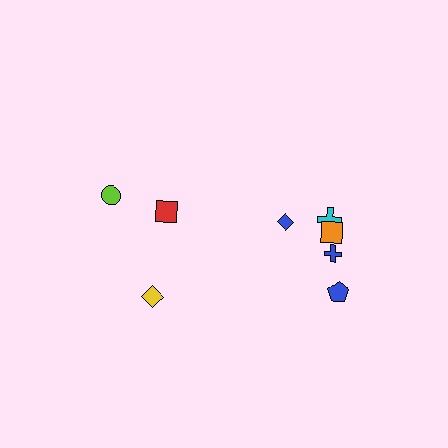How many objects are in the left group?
There are 3 objects.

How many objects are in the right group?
There are 5 objects.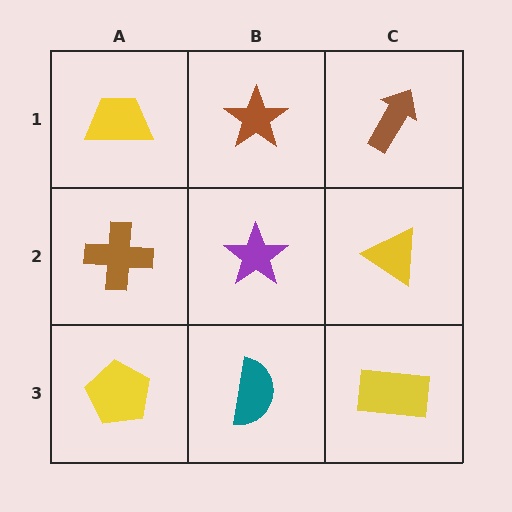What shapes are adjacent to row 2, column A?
A yellow trapezoid (row 1, column A), a yellow pentagon (row 3, column A), a purple star (row 2, column B).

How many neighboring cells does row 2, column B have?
4.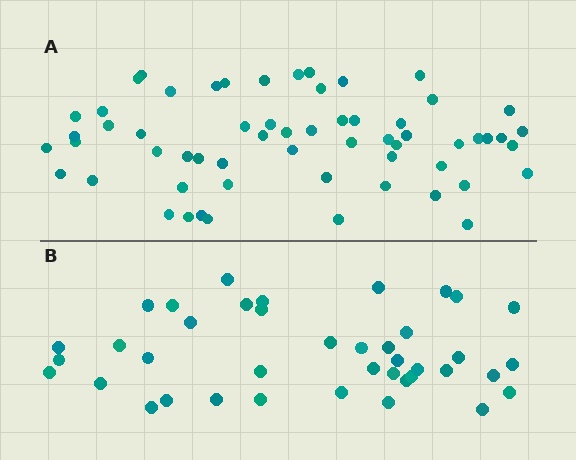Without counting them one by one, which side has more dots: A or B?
Region A (the top region) has more dots.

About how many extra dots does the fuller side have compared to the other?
Region A has approximately 20 more dots than region B.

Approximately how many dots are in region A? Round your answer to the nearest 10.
About 60 dots.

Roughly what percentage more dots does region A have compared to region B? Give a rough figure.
About 50% more.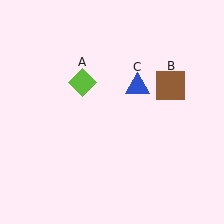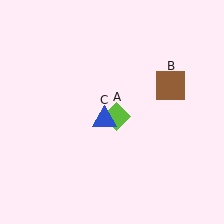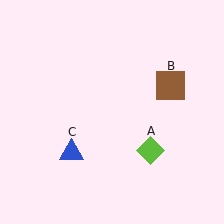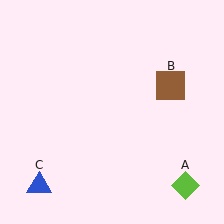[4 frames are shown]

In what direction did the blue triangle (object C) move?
The blue triangle (object C) moved down and to the left.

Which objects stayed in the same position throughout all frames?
Brown square (object B) remained stationary.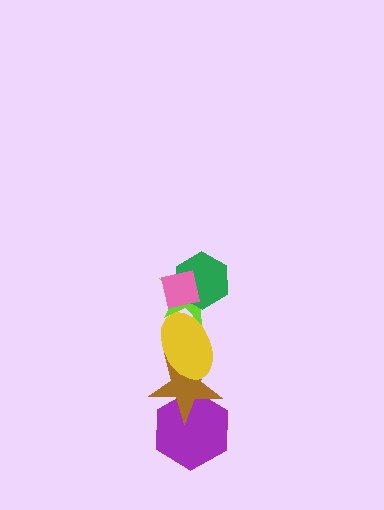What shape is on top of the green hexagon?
The pink square is on top of the green hexagon.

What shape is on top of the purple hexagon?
The brown star is on top of the purple hexagon.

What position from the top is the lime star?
The lime star is 3rd from the top.